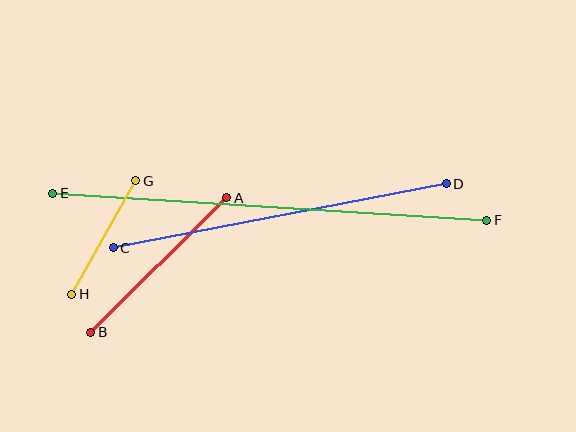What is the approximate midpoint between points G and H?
The midpoint is at approximately (104, 238) pixels.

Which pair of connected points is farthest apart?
Points E and F are farthest apart.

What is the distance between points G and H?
The distance is approximately 131 pixels.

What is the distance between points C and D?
The distance is approximately 339 pixels.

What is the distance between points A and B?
The distance is approximately 191 pixels.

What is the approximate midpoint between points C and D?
The midpoint is at approximately (280, 216) pixels.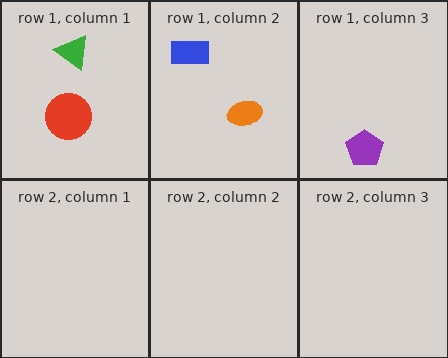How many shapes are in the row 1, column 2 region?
2.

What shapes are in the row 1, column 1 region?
The red circle, the green triangle.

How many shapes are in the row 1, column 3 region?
1.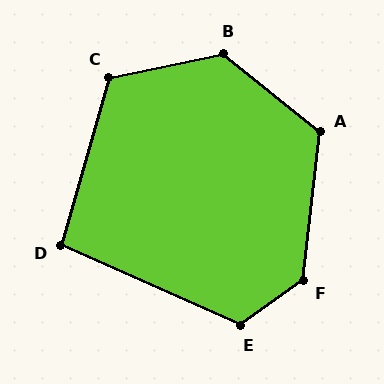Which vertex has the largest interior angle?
F, at approximately 133 degrees.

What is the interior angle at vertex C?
Approximately 117 degrees (obtuse).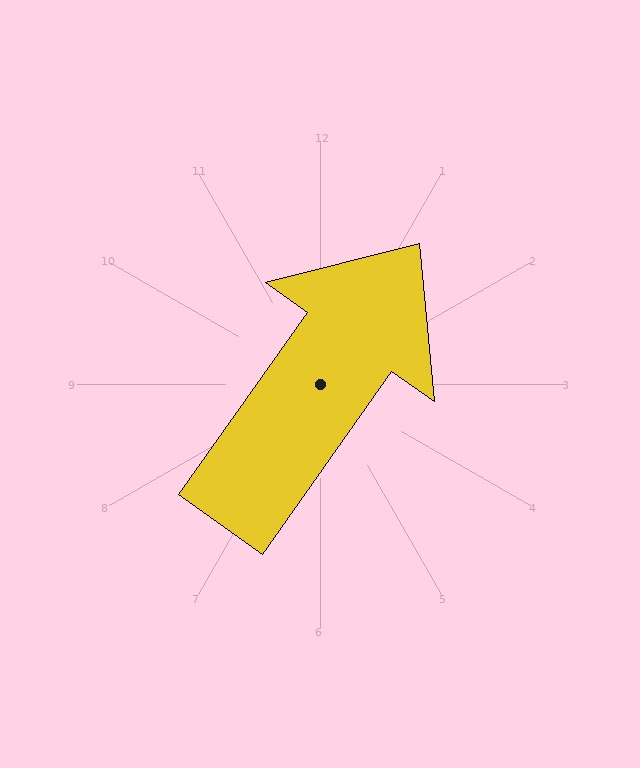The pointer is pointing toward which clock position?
Roughly 1 o'clock.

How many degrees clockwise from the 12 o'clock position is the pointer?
Approximately 35 degrees.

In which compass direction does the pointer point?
Northeast.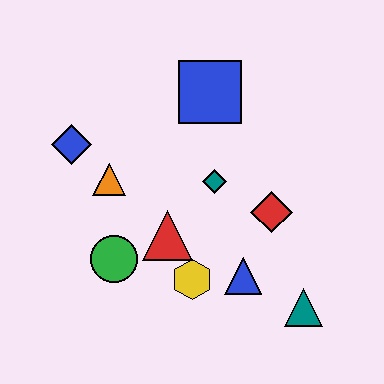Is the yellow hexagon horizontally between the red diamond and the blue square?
No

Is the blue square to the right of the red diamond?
No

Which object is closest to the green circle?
The red triangle is closest to the green circle.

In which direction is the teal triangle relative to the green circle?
The teal triangle is to the right of the green circle.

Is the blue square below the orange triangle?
No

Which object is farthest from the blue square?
The teal triangle is farthest from the blue square.